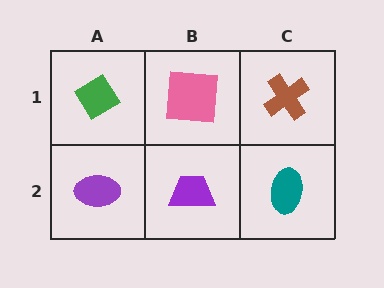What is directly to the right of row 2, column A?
A purple trapezoid.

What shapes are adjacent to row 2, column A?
A green diamond (row 1, column A), a purple trapezoid (row 2, column B).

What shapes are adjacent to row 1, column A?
A purple ellipse (row 2, column A), a pink square (row 1, column B).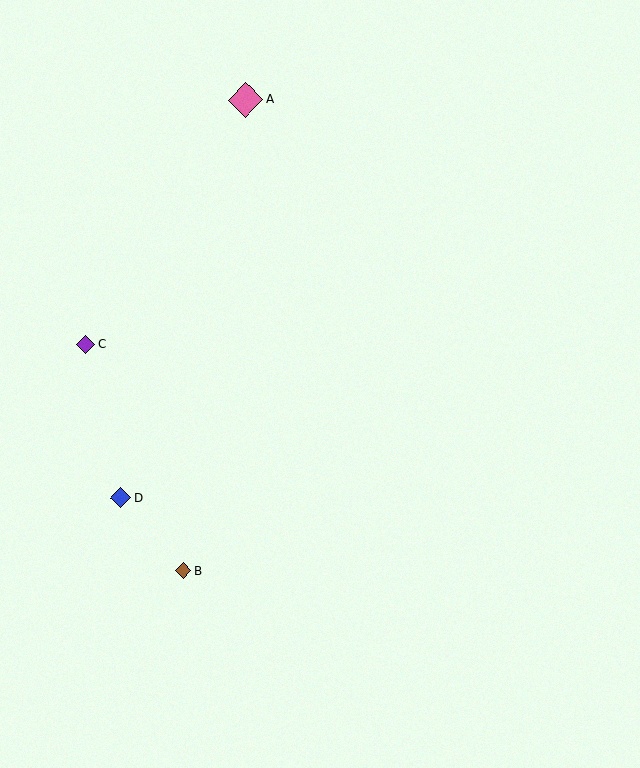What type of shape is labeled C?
Shape C is a purple diamond.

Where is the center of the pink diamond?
The center of the pink diamond is at (245, 100).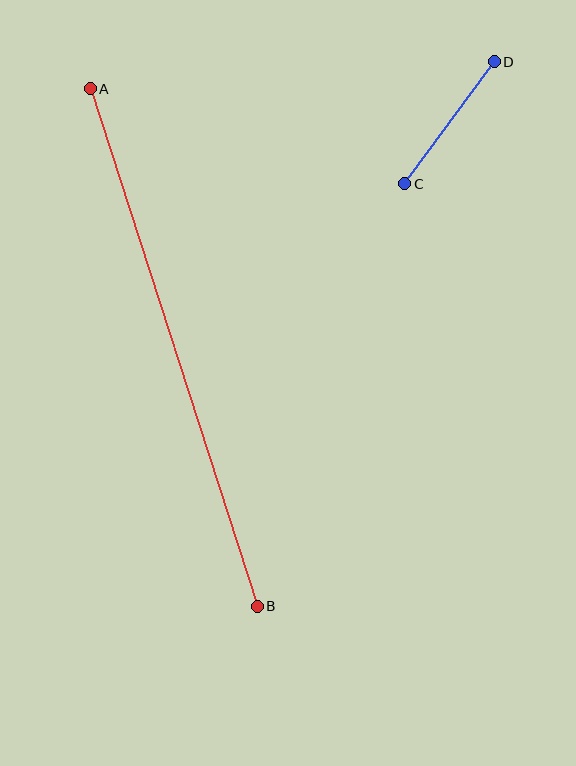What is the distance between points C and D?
The distance is approximately 151 pixels.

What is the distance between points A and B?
The distance is approximately 544 pixels.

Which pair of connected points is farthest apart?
Points A and B are farthest apart.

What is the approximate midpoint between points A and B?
The midpoint is at approximately (174, 347) pixels.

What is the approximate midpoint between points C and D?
The midpoint is at approximately (450, 123) pixels.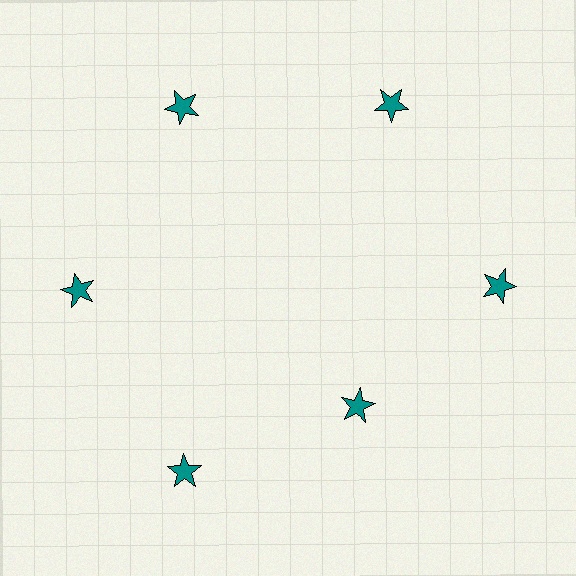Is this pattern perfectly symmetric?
No. The 6 teal stars are arranged in a ring, but one element near the 5 o'clock position is pulled inward toward the center, breaking the 6-fold rotational symmetry.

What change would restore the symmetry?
The symmetry would be restored by moving it outward, back onto the ring so that all 6 stars sit at equal angles and equal distance from the center.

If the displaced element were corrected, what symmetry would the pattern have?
It would have 6-fold rotational symmetry — the pattern would map onto itself every 60 degrees.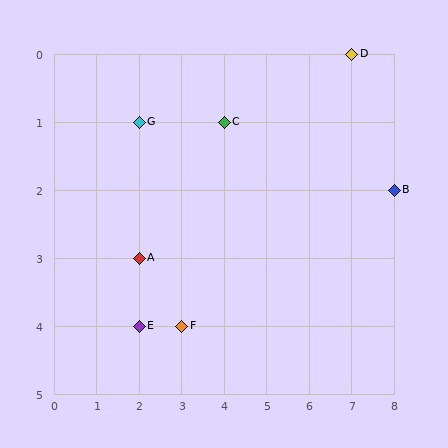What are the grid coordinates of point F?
Point F is at grid coordinates (3, 4).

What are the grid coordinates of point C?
Point C is at grid coordinates (4, 1).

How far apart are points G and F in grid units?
Points G and F are 1 column and 3 rows apart (about 3.2 grid units diagonally).